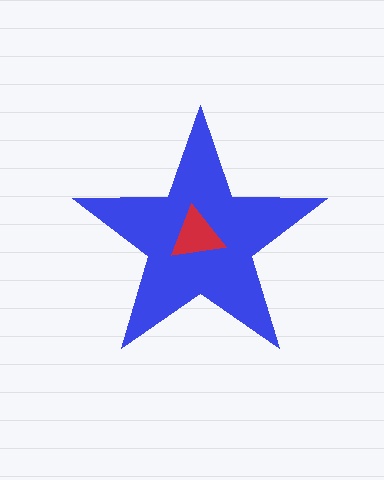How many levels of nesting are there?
2.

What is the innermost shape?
The red triangle.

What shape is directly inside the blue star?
The red triangle.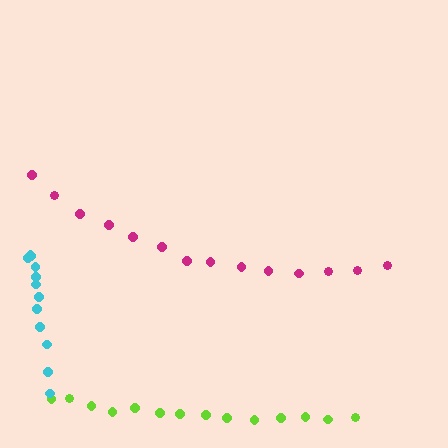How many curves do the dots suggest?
There are 3 distinct paths.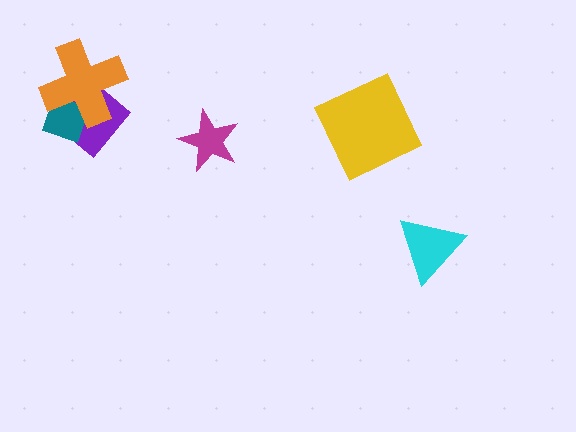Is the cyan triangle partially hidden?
No, no other shape covers it.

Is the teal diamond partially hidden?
Yes, it is partially covered by another shape.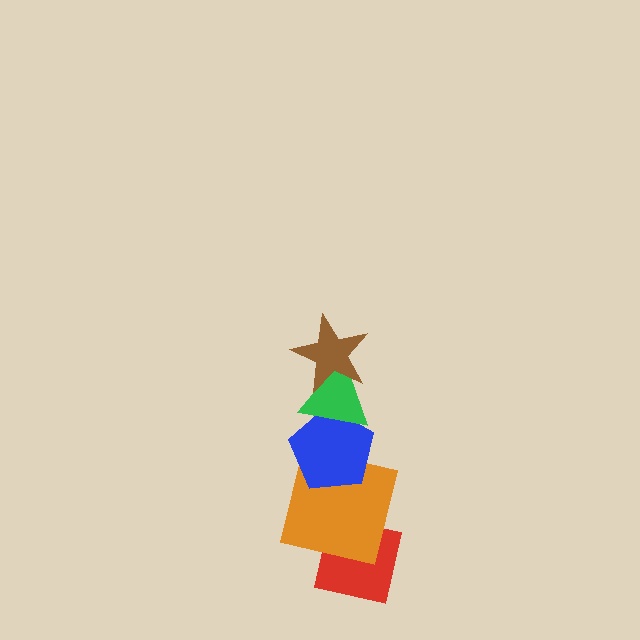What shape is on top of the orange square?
The blue pentagon is on top of the orange square.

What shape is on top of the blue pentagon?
The green triangle is on top of the blue pentagon.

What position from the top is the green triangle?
The green triangle is 2nd from the top.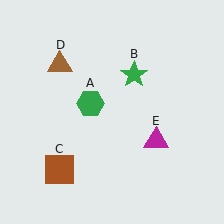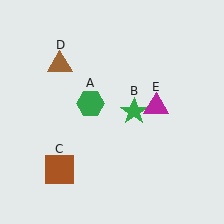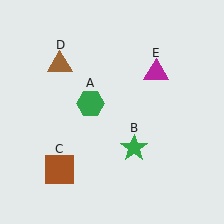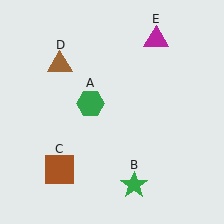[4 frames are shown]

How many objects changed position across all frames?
2 objects changed position: green star (object B), magenta triangle (object E).